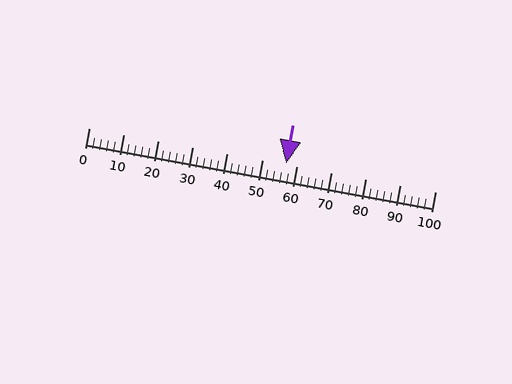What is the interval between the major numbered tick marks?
The major tick marks are spaced 10 units apart.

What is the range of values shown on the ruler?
The ruler shows values from 0 to 100.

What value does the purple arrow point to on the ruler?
The purple arrow points to approximately 57.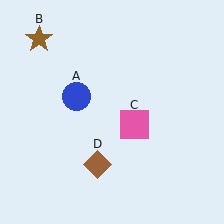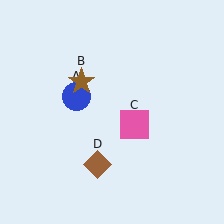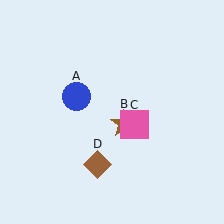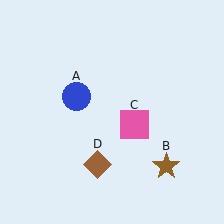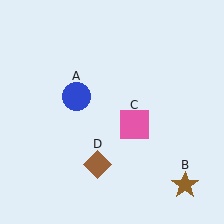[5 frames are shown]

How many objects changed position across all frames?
1 object changed position: brown star (object B).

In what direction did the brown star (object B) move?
The brown star (object B) moved down and to the right.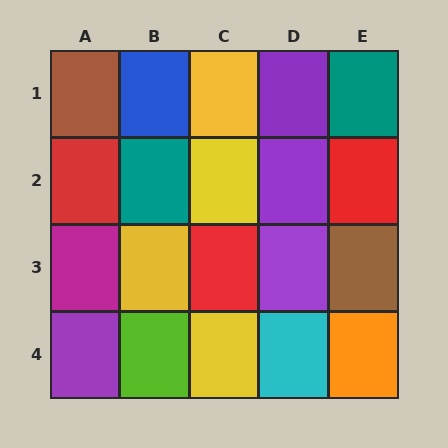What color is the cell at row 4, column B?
Lime.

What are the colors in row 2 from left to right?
Red, teal, yellow, purple, red.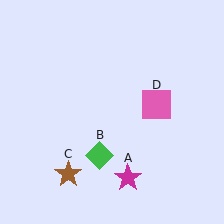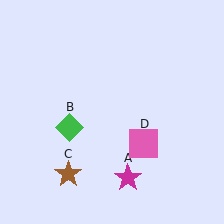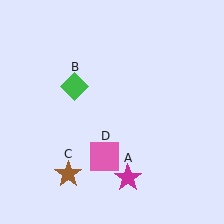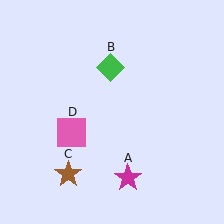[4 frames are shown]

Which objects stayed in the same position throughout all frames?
Magenta star (object A) and brown star (object C) remained stationary.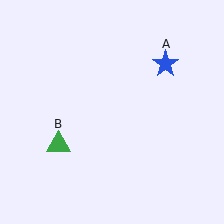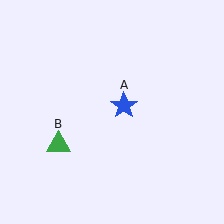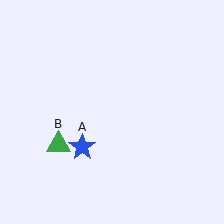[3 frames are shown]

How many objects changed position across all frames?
1 object changed position: blue star (object A).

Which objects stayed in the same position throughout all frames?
Green triangle (object B) remained stationary.